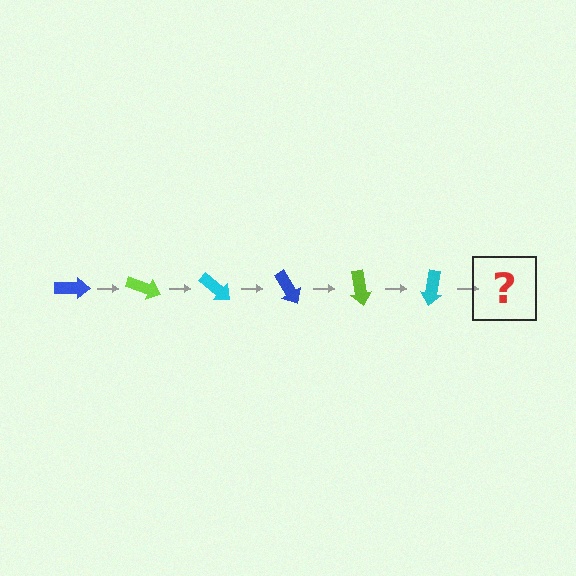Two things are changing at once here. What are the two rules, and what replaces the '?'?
The two rules are that it rotates 20 degrees each step and the color cycles through blue, lime, and cyan. The '?' should be a blue arrow, rotated 120 degrees from the start.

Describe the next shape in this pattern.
It should be a blue arrow, rotated 120 degrees from the start.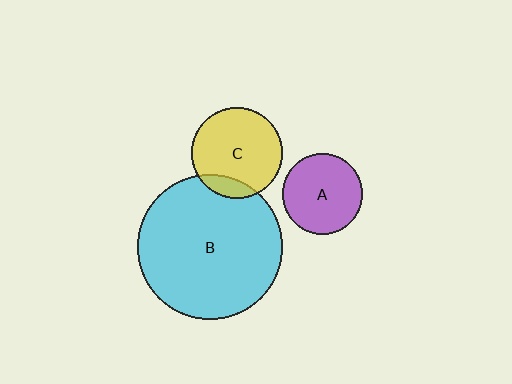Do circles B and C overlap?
Yes.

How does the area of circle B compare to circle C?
Approximately 2.5 times.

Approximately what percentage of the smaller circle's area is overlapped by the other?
Approximately 15%.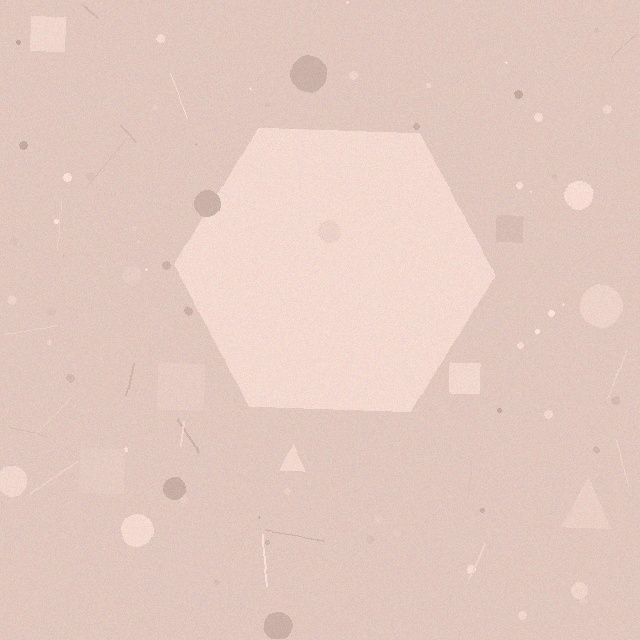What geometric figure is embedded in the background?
A hexagon is embedded in the background.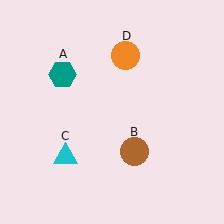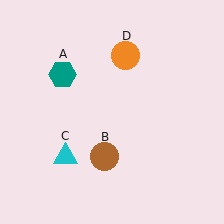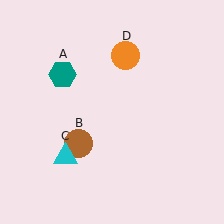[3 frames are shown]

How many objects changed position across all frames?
1 object changed position: brown circle (object B).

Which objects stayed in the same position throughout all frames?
Teal hexagon (object A) and cyan triangle (object C) and orange circle (object D) remained stationary.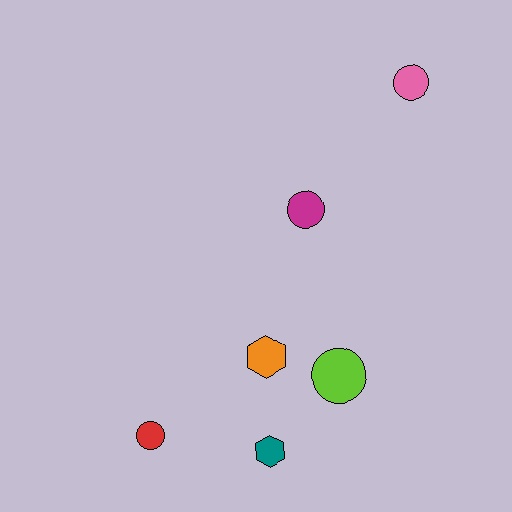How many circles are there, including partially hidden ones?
There are 4 circles.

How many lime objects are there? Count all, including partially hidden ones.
There is 1 lime object.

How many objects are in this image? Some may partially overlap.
There are 6 objects.